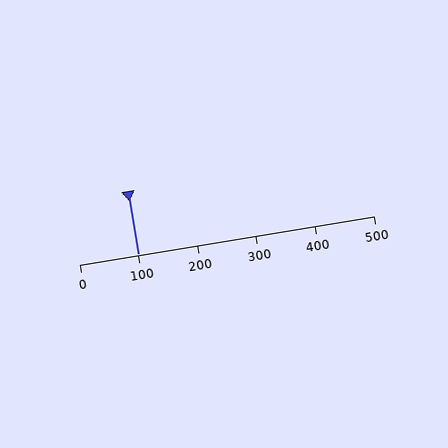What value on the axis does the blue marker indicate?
The marker indicates approximately 100.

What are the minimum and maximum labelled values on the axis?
The axis runs from 0 to 500.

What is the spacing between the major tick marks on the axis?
The major ticks are spaced 100 apart.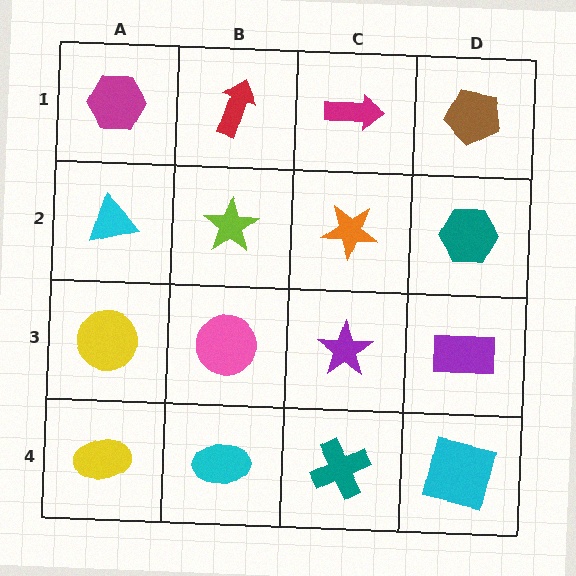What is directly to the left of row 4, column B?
A yellow ellipse.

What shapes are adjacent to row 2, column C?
A magenta arrow (row 1, column C), a purple star (row 3, column C), a lime star (row 2, column B), a teal hexagon (row 2, column D).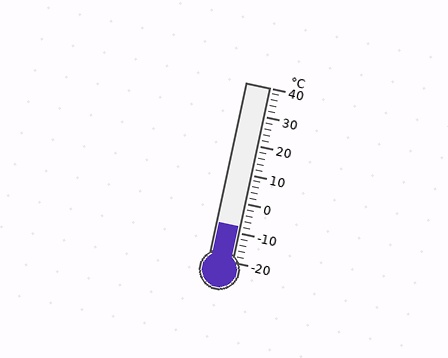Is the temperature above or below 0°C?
The temperature is below 0°C.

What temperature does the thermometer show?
The thermometer shows approximately -8°C.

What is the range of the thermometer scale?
The thermometer scale ranges from -20°C to 40°C.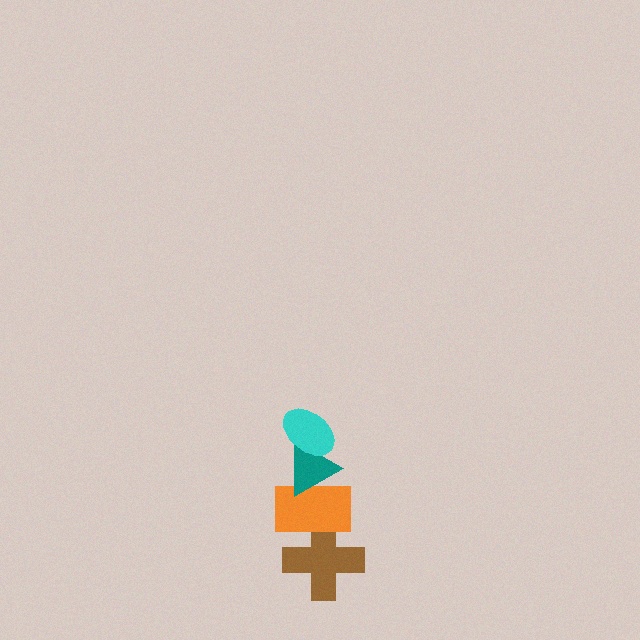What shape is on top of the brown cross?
The orange rectangle is on top of the brown cross.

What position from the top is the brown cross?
The brown cross is 4th from the top.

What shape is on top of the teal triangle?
The cyan ellipse is on top of the teal triangle.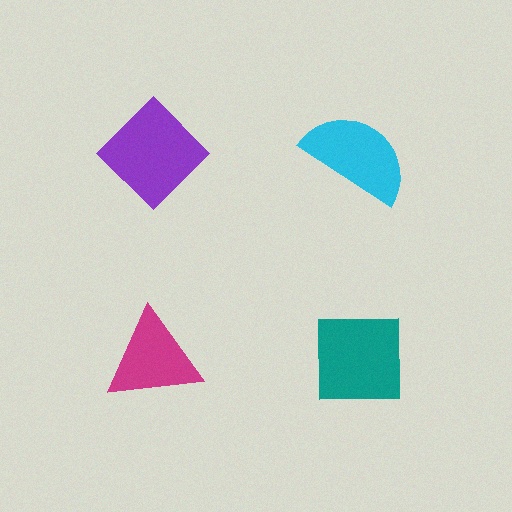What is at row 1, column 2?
A cyan semicircle.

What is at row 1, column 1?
A purple diamond.